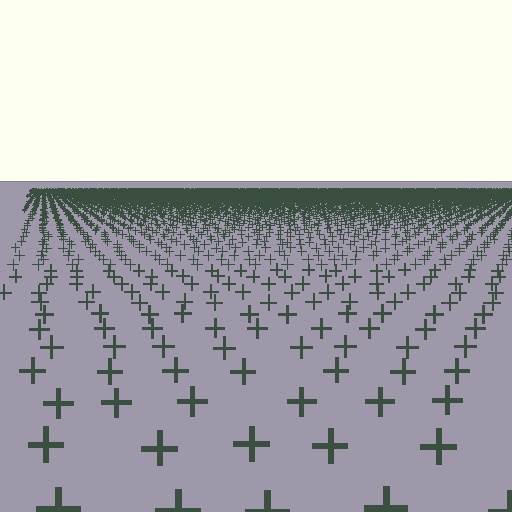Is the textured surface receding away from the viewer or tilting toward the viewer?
The surface is receding away from the viewer. Texture elements get smaller and denser toward the top.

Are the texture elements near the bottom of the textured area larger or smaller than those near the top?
Larger. Near the bottom, elements are closer to the viewer and appear at a bigger on-screen size.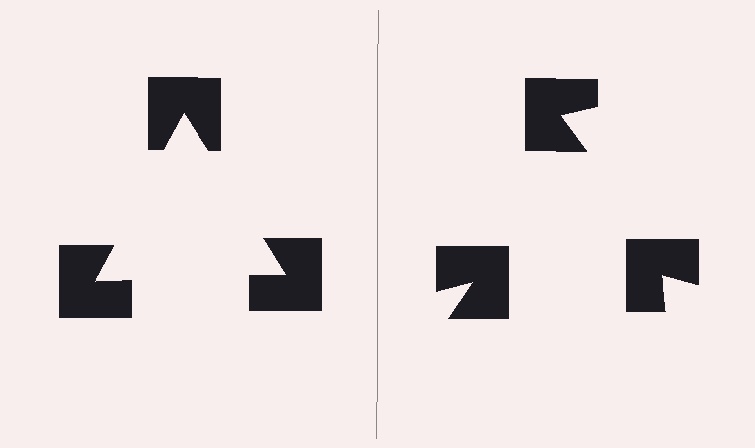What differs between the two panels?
The notched squares are positioned identically on both sides; only the wedge orientations differ. On the left they align to a triangle; on the right they are misaligned.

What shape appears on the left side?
An illusory triangle.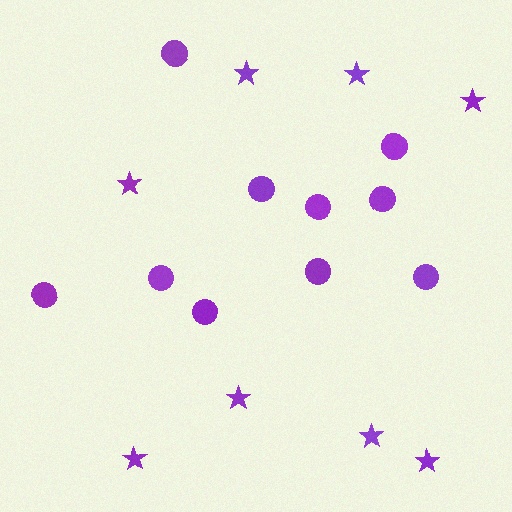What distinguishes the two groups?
There are 2 groups: one group of circles (10) and one group of stars (8).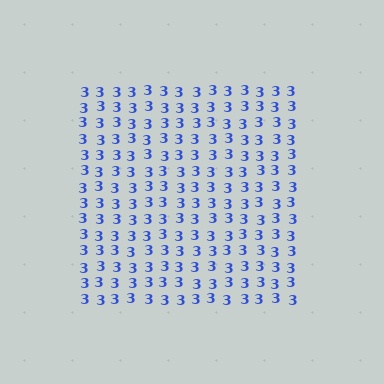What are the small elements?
The small elements are digit 3's.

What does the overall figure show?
The overall figure shows a square.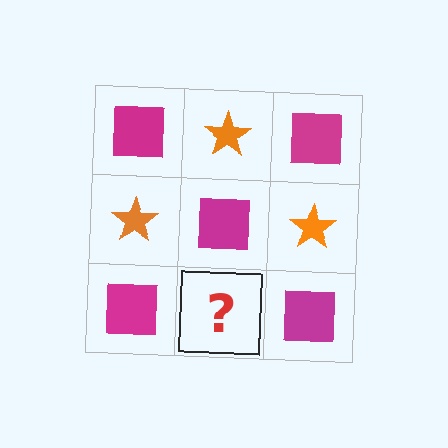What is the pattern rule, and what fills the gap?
The rule is that it alternates magenta square and orange star in a checkerboard pattern. The gap should be filled with an orange star.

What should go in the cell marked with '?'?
The missing cell should contain an orange star.